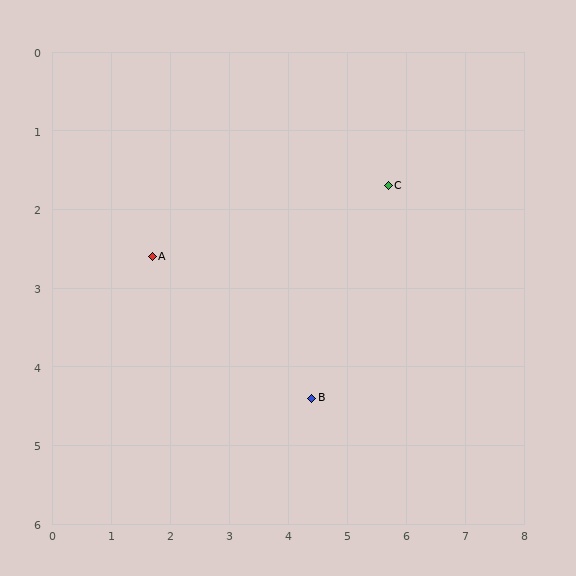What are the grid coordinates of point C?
Point C is at approximately (5.7, 1.7).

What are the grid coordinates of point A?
Point A is at approximately (1.7, 2.6).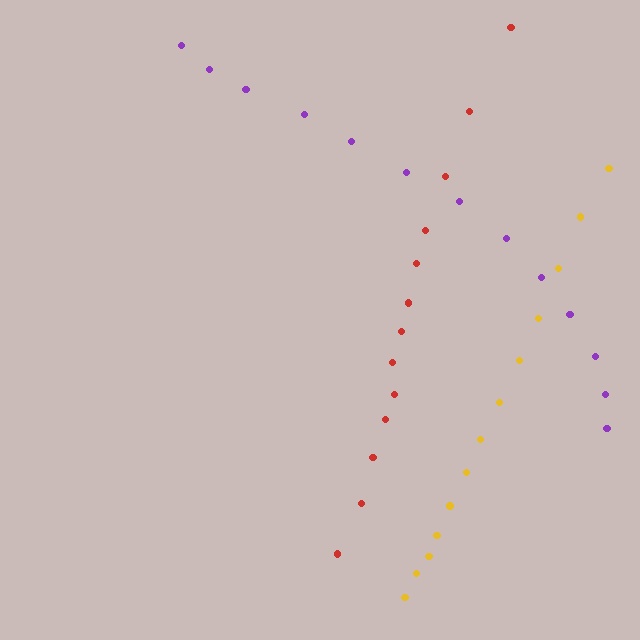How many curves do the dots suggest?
There are 3 distinct paths.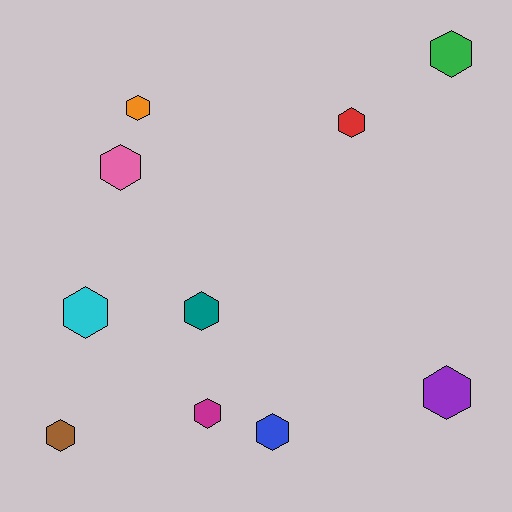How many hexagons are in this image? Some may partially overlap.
There are 10 hexagons.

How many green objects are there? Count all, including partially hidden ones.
There is 1 green object.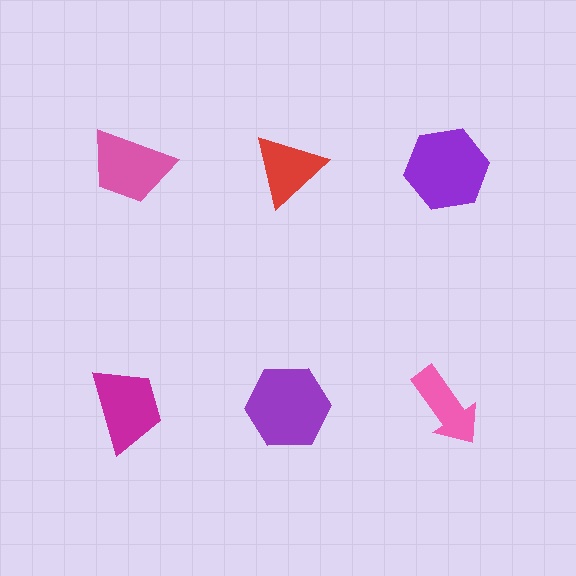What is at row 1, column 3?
A purple hexagon.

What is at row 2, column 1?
A magenta trapezoid.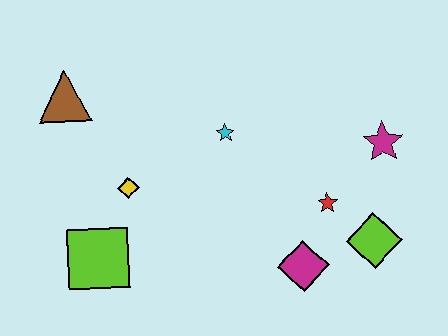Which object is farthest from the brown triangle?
The lime diamond is farthest from the brown triangle.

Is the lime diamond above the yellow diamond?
No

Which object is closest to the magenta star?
The red star is closest to the magenta star.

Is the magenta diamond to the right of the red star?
No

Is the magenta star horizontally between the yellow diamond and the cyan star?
No